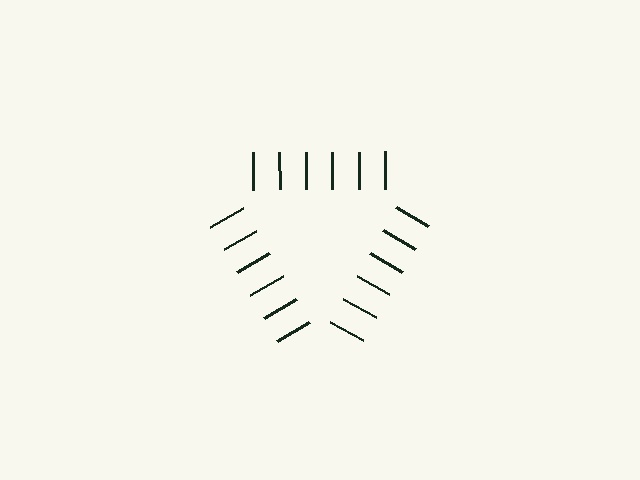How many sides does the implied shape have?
3 sides — the line-ends trace a triangle.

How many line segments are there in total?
18 — 6 along each of the 3 edges.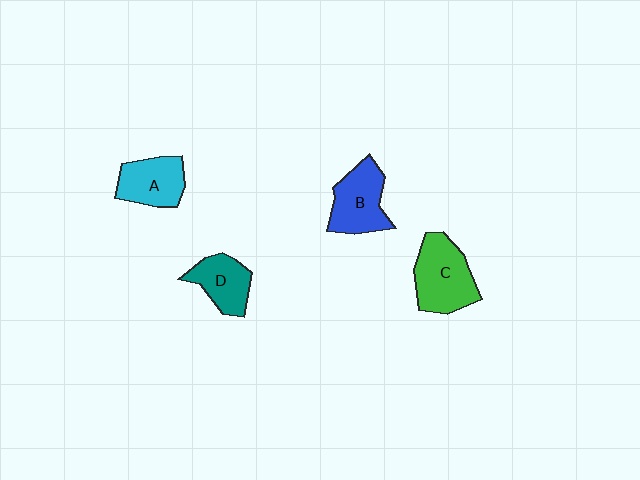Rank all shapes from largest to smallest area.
From largest to smallest: C (green), B (blue), A (cyan), D (teal).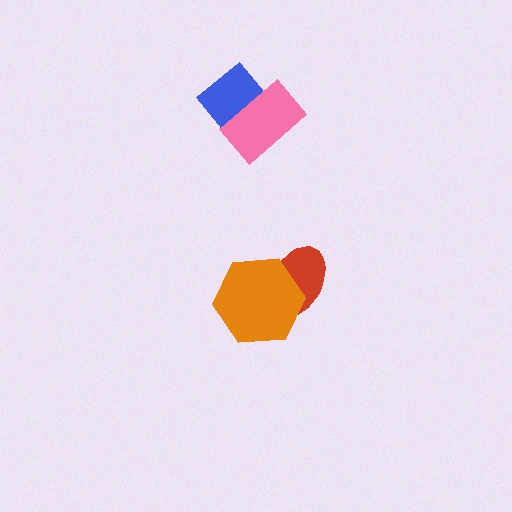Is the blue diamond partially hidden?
Yes, it is partially covered by another shape.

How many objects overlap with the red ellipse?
1 object overlaps with the red ellipse.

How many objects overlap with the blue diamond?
1 object overlaps with the blue diamond.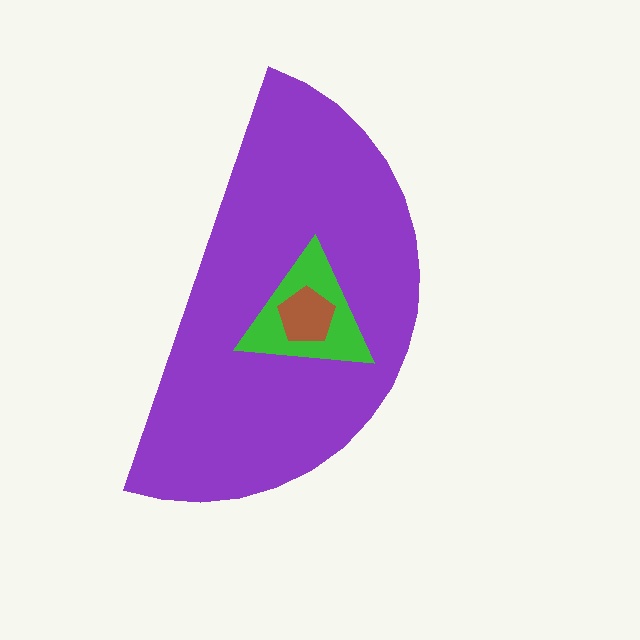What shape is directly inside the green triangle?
The brown pentagon.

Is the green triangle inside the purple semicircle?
Yes.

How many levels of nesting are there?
3.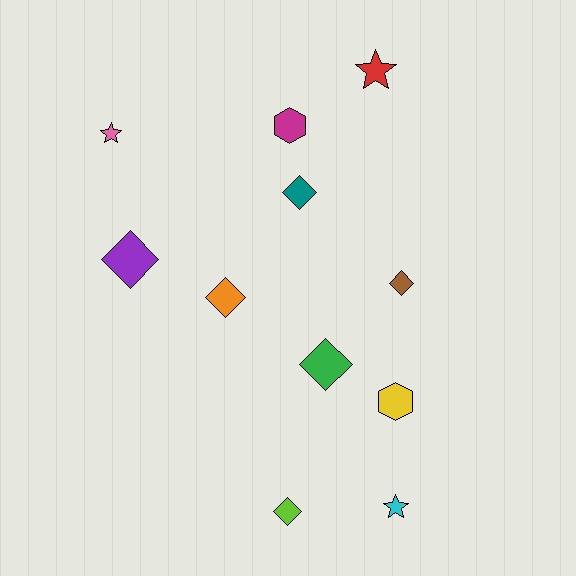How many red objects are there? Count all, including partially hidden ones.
There is 1 red object.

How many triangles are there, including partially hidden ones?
There are no triangles.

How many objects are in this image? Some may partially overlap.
There are 11 objects.